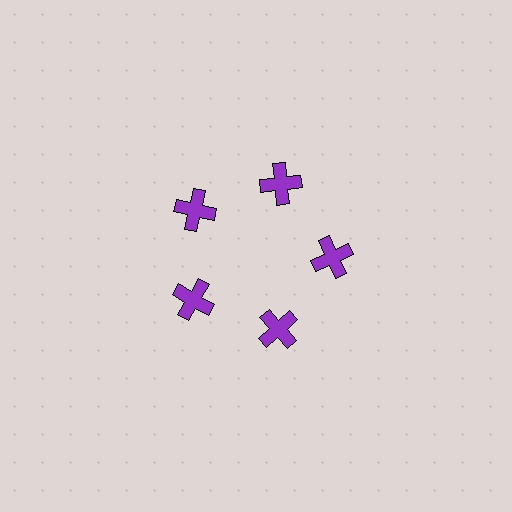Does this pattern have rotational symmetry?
Yes, this pattern has 5-fold rotational symmetry. It looks the same after rotating 72 degrees around the center.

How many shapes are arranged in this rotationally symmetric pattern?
There are 5 shapes, arranged in 5 groups of 1.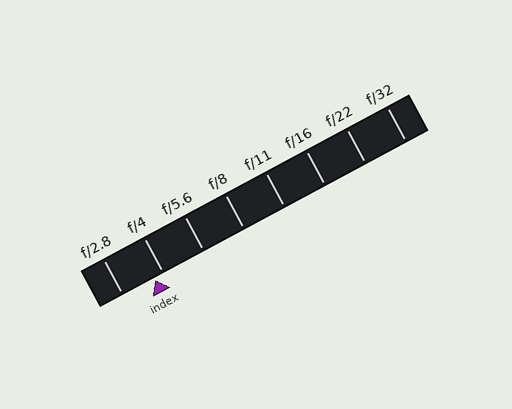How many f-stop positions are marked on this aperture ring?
There are 8 f-stop positions marked.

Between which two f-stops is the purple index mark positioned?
The index mark is between f/2.8 and f/4.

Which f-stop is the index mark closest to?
The index mark is closest to f/4.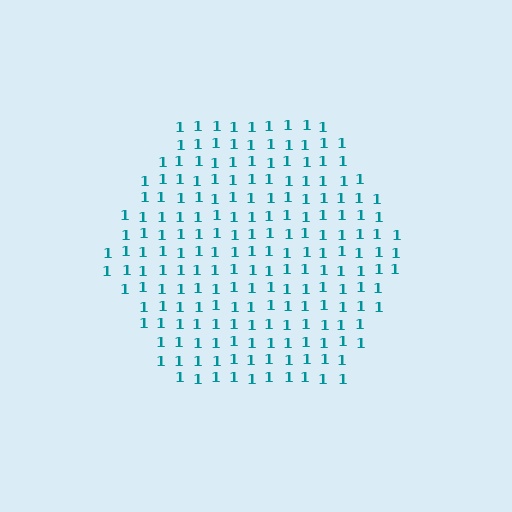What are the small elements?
The small elements are digit 1's.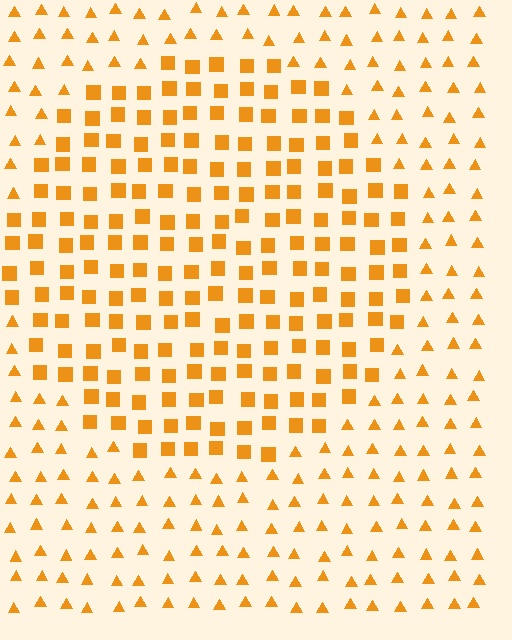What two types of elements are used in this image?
The image uses squares inside the circle region and triangles outside it.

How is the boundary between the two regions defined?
The boundary is defined by a change in element shape: squares inside vs. triangles outside. All elements share the same color and spacing.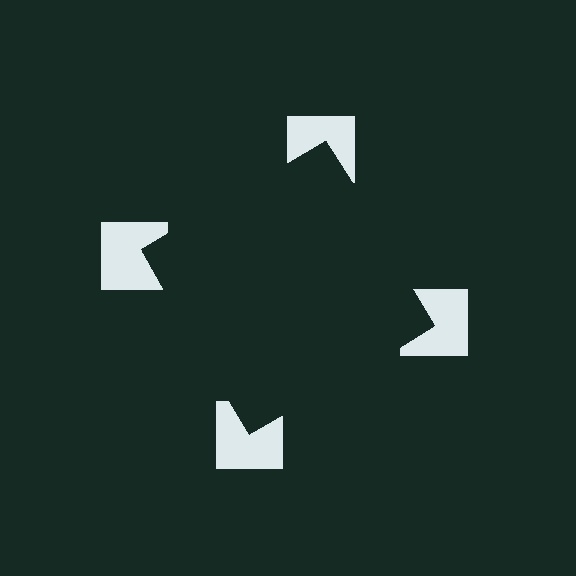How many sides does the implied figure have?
4 sides.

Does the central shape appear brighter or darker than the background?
It typically appears slightly darker than the background, even though no actual brightness change is drawn.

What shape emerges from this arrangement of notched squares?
An illusory square — its edges are inferred from the aligned wedge cuts in the notched squares, not physically drawn.